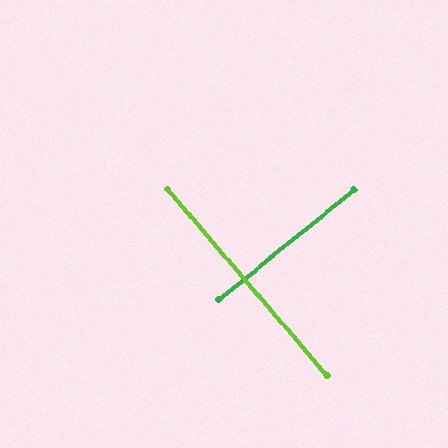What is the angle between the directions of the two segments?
Approximately 88 degrees.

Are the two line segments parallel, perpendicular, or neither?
Perpendicular — they meet at approximately 88°.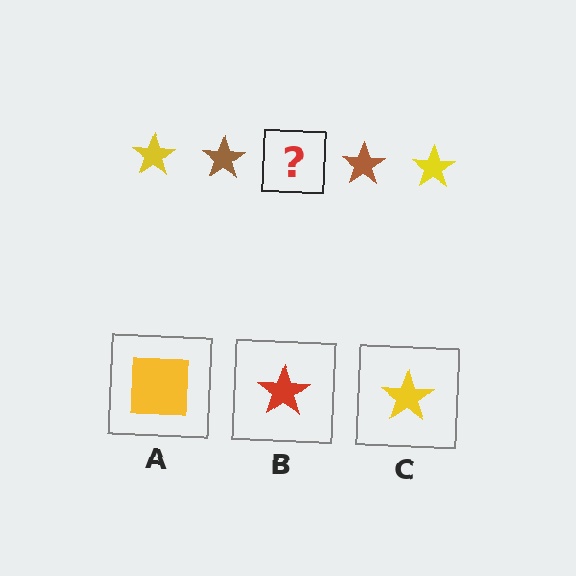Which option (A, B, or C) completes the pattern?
C.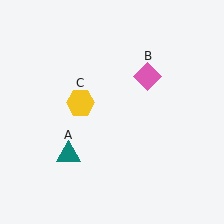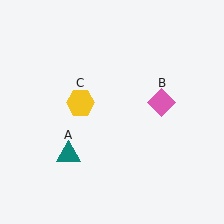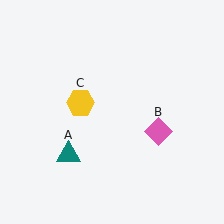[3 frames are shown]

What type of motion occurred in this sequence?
The pink diamond (object B) rotated clockwise around the center of the scene.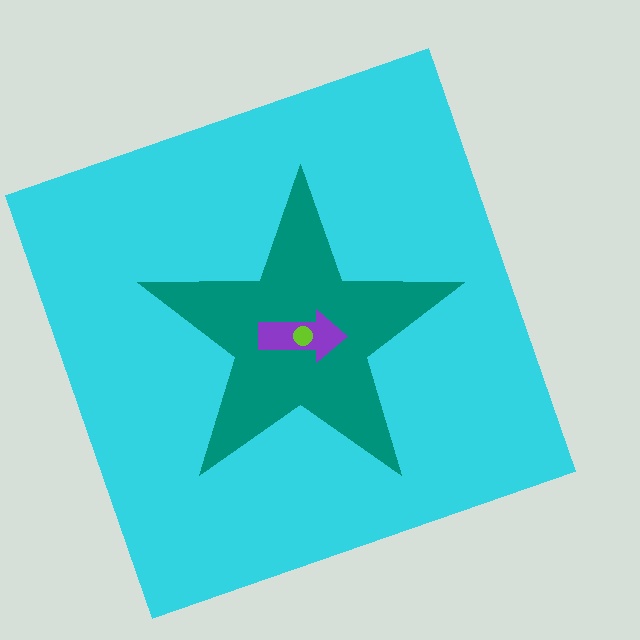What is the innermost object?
The lime circle.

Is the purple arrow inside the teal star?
Yes.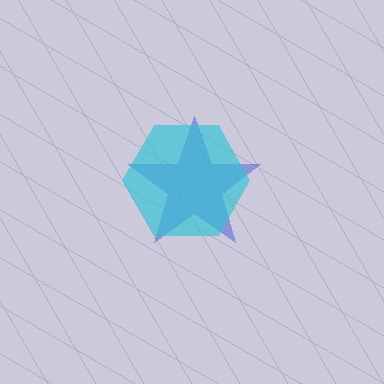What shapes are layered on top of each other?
The layered shapes are: a blue star, a cyan hexagon.